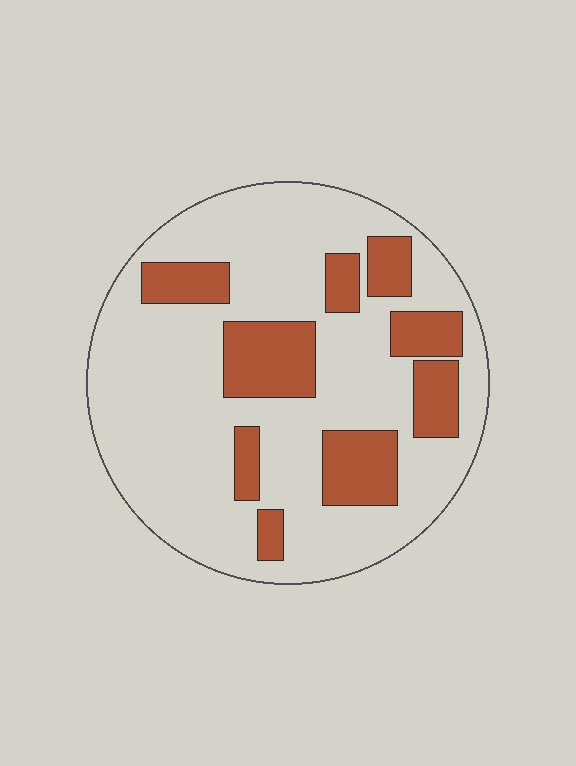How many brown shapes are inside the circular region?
9.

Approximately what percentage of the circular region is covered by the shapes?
Approximately 25%.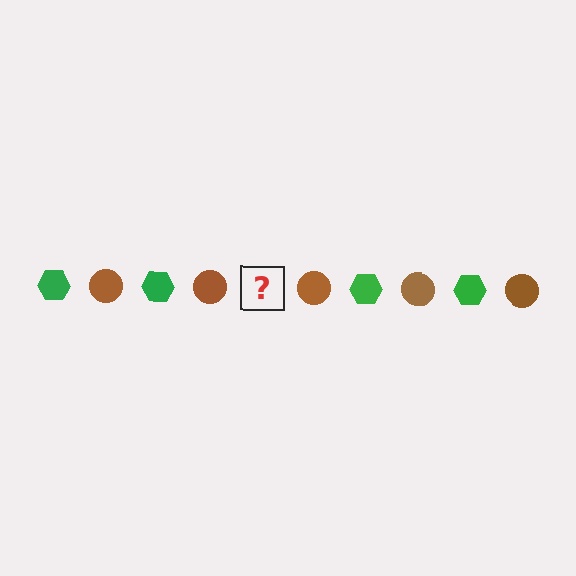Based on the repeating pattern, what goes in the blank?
The blank should be a green hexagon.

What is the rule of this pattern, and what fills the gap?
The rule is that the pattern alternates between green hexagon and brown circle. The gap should be filled with a green hexagon.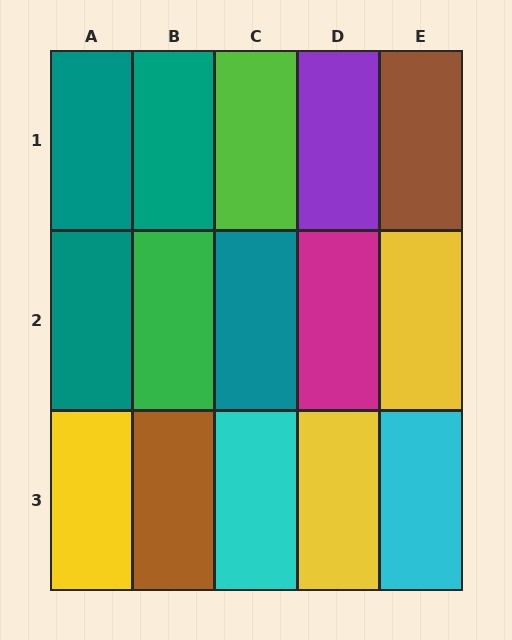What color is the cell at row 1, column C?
Lime.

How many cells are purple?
1 cell is purple.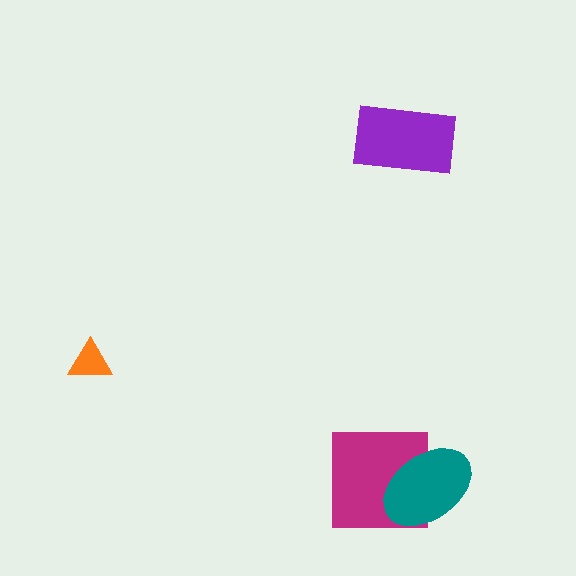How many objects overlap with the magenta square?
1 object overlaps with the magenta square.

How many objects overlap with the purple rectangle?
0 objects overlap with the purple rectangle.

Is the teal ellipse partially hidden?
No, no other shape covers it.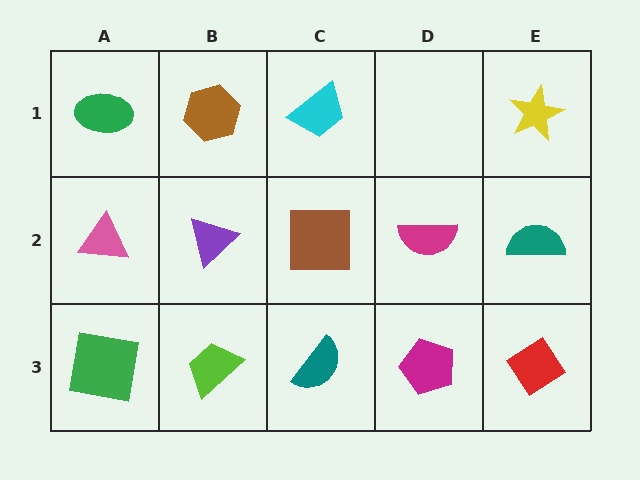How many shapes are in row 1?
4 shapes.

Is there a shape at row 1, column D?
No, that cell is empty.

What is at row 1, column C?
A cyan trapezoid.